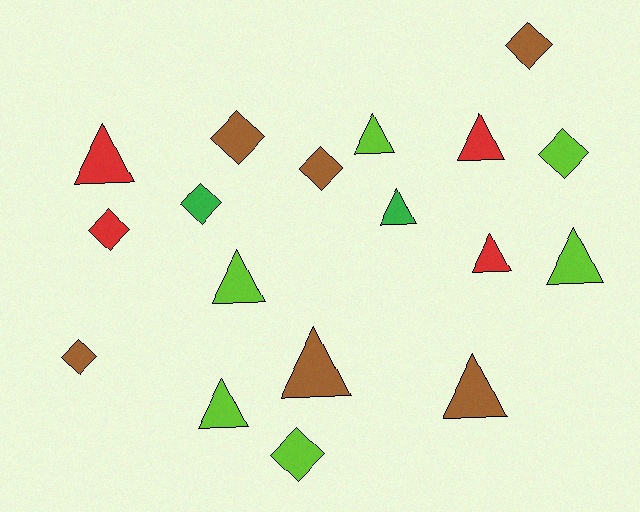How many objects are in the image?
There are 18 objects.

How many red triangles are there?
There are 3 red triangles.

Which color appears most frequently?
Lime, with 6 objects.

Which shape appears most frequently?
Triangle, with 10 objects.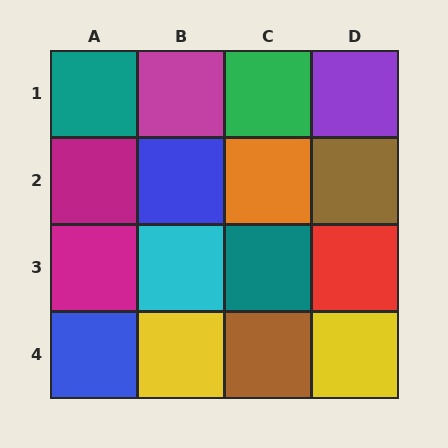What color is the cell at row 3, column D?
Red.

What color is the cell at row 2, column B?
Blue.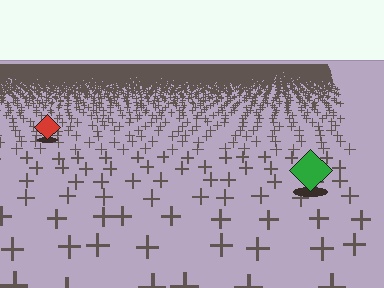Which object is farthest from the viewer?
The red diamond is farthest from the viewer. It appears smaller and the ground texture around it is denser.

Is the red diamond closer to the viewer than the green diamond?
No. The green diamond is closer — you can tell from the texture gradient: the ground texture is coarser near it.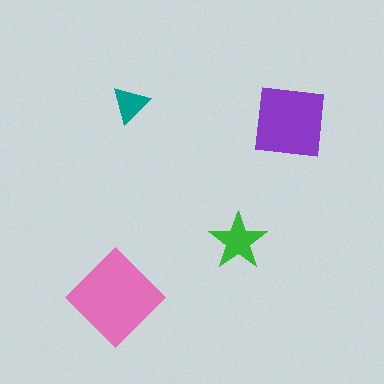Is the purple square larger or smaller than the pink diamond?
Smaller.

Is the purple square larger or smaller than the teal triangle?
Larger.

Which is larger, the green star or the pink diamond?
The pink diamond.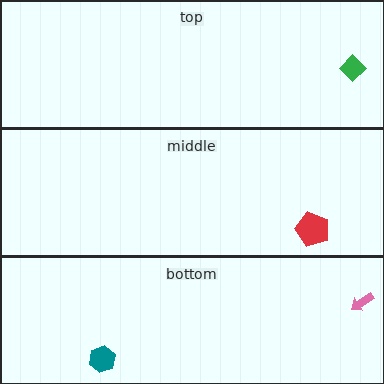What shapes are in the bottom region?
The pink arrow, the teal hexagon.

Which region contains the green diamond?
The top region.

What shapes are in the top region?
The green diamond.